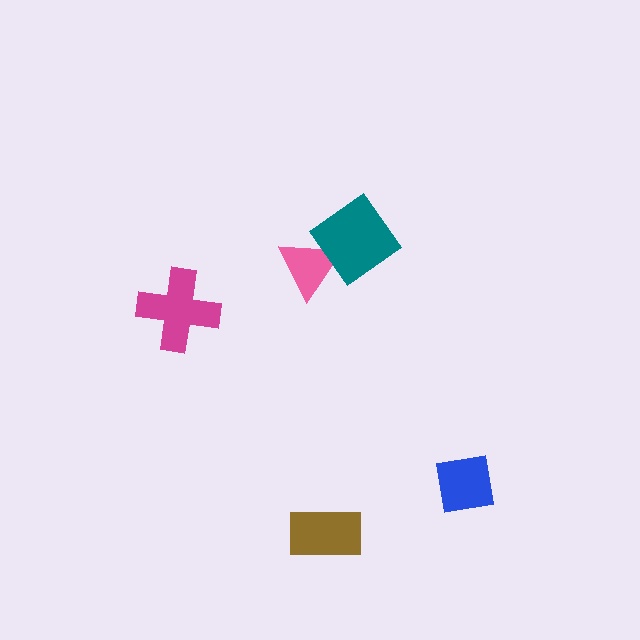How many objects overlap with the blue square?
0 objects overlap with the blue square.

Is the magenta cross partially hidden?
No, no other shape covers it.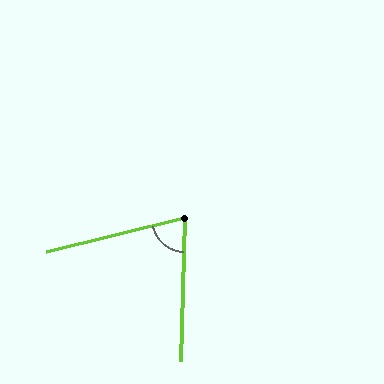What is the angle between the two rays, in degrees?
Approximately 74 degrees.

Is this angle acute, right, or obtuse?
It is acute.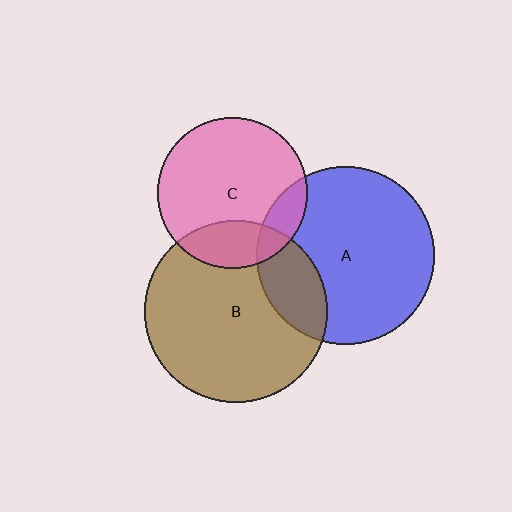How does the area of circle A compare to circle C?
Approximately 1.4 times.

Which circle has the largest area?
Circle B (brown).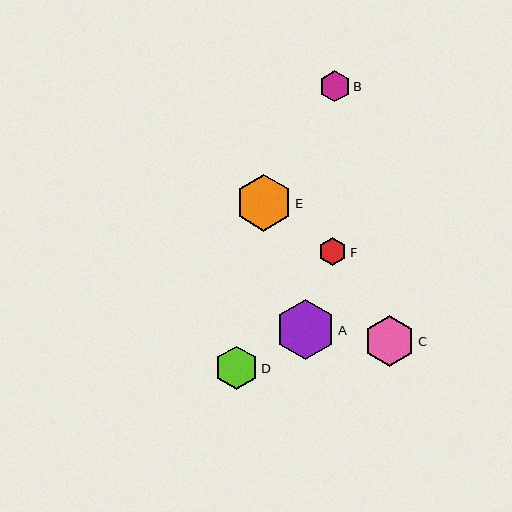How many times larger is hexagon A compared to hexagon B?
Hexagon A is approximately 1.9 times the size of hexagon B.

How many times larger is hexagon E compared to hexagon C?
Hexagon E is approximately 1.1 times the size of hexagon C.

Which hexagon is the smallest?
Hexagon F is the smallest with a size of approximately 28 pixels.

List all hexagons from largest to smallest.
From largest to smallest: A, E, C, D, B, F.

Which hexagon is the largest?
Hexagon A is the largest with a size of approximately 59 pixels.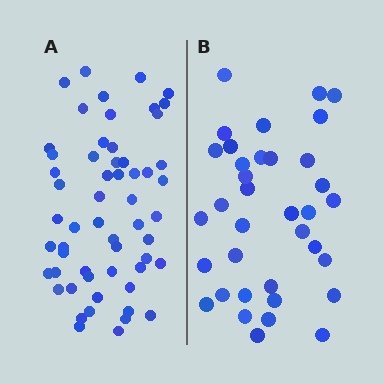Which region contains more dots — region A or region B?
Region A (the left region) has more dots.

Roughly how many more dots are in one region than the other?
Region A has approximately 20 more dots than region B.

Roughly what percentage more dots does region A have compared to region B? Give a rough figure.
About 60% more.